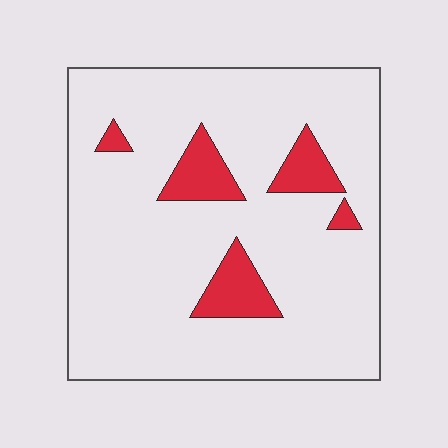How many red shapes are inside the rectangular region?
5.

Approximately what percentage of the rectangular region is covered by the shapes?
Approximately 10%.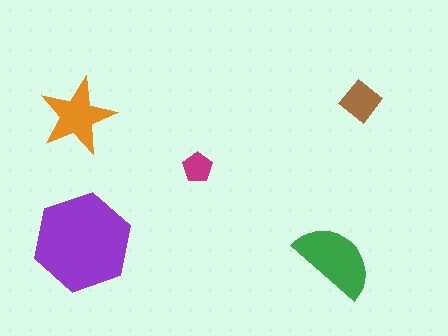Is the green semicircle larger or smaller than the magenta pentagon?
Larger.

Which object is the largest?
The purple hexagon.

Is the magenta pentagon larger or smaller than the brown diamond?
Smaller.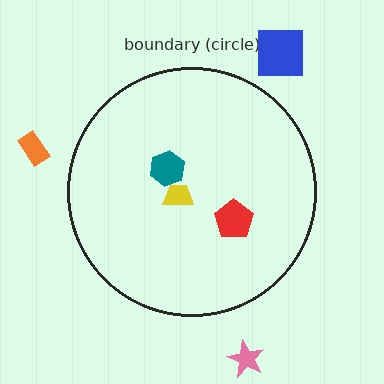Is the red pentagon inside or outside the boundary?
Inside.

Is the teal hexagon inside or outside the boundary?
Inside.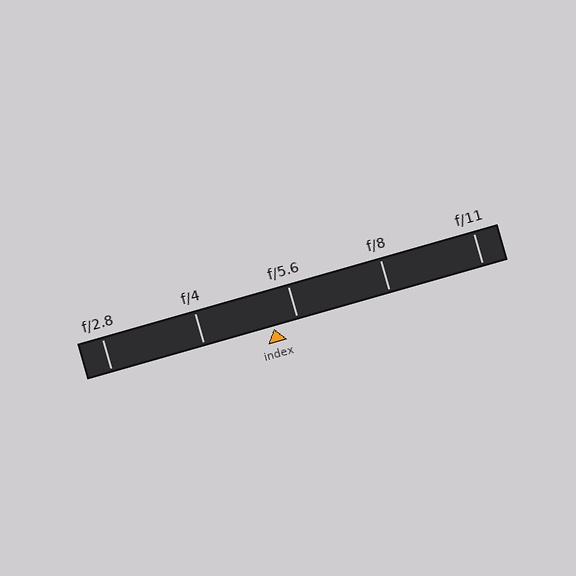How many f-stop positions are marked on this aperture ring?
There are 5 f-stop positions marked.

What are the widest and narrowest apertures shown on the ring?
The widest aperture shown is f/2.8 and the narrowest is f/11.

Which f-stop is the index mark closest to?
The index mark is closest to f/5.6.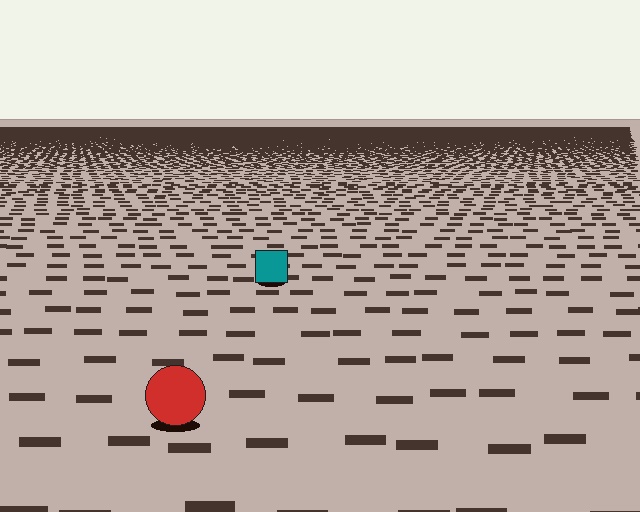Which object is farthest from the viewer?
The teal square is farthest from the viewer. It appears smaller and the ground texture around it is denser.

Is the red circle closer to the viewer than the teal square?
Yes. The red circle is closer — you can tell from the texture gradient: the ground texture is coarser near it.